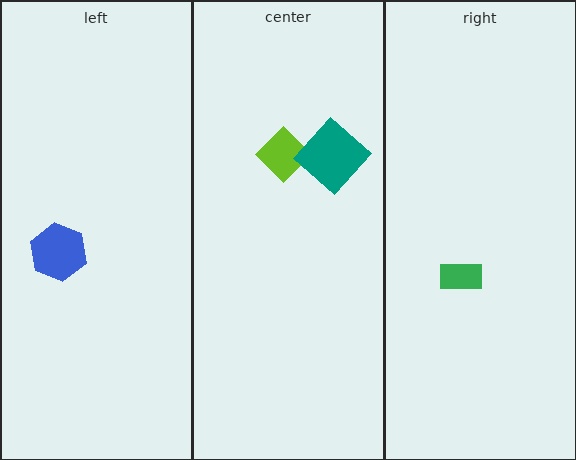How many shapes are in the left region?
1.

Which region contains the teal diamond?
The center region.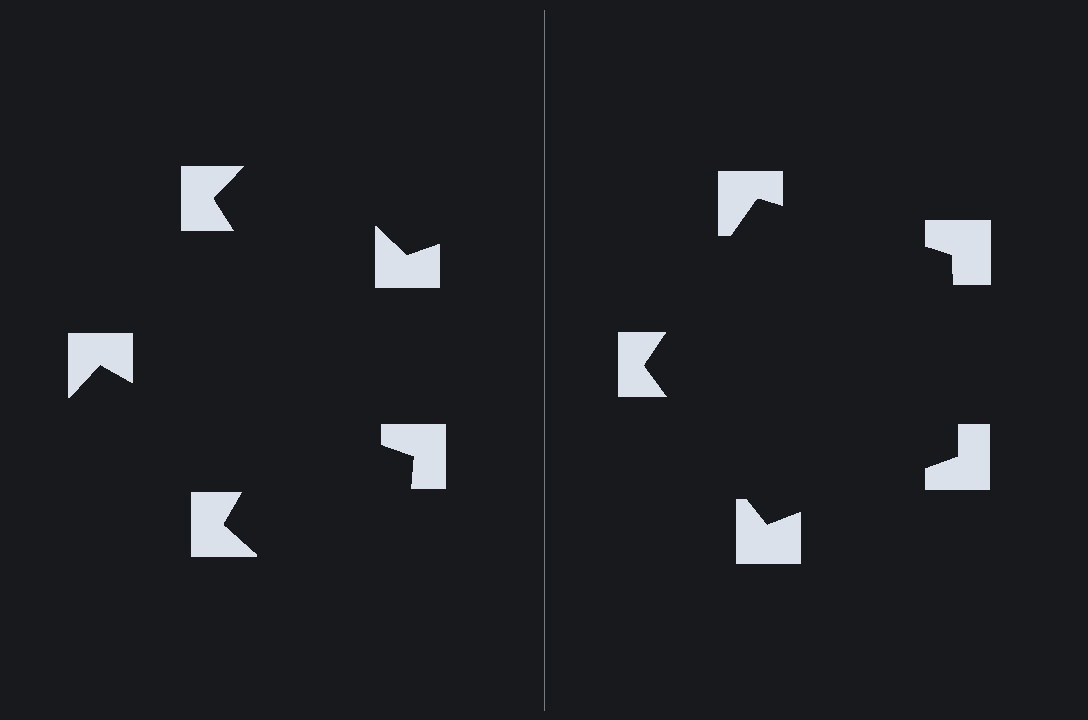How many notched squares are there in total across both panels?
10 — 5 on each side.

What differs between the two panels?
The notched squares are positioned identically on both sides; only the wedge orientations differ. On the right they align to a pentagon; on the left they are misaligned.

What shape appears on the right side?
An illusory pentagon.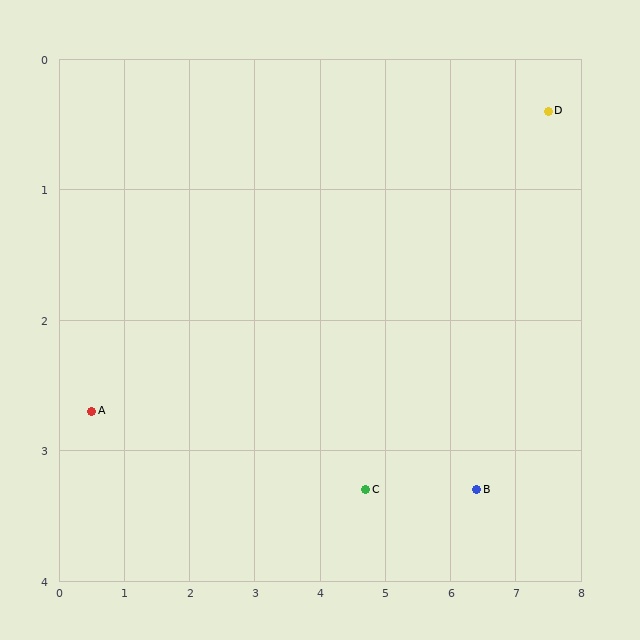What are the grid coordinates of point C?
Point C is at approximately (4.7, 3.3).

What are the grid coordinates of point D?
Point D is at approximately (7.5, 0.4).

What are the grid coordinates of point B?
Point B is at approximately (6.4, 3.3).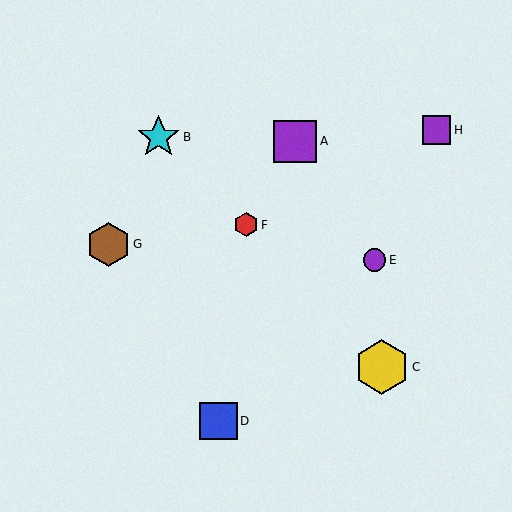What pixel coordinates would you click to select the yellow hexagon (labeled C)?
Click at (382, 367) to select the yellow hexagon C.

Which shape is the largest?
The yellow hexagon (labeled C) is the largest.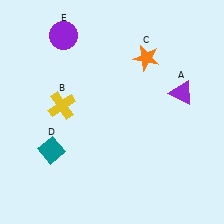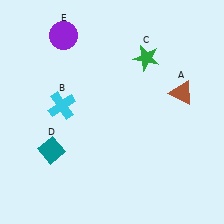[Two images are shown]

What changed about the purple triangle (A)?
In Image 1, A is purple. In Image 2, it changed to brown.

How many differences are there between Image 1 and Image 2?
There are 3 differences between the two images.